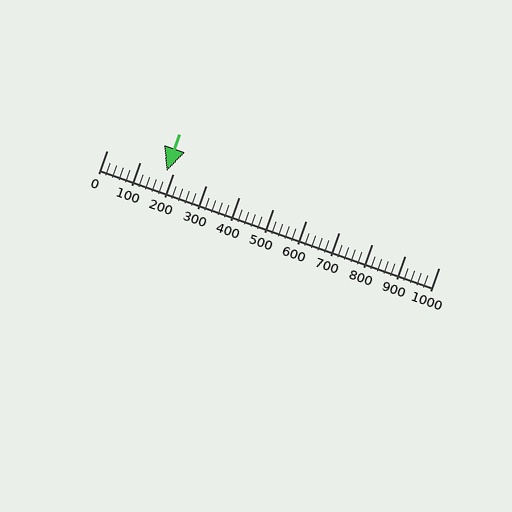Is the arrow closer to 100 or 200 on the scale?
The arrow is closer to 200.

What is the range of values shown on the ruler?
The ruler shows values from 0 to 1000.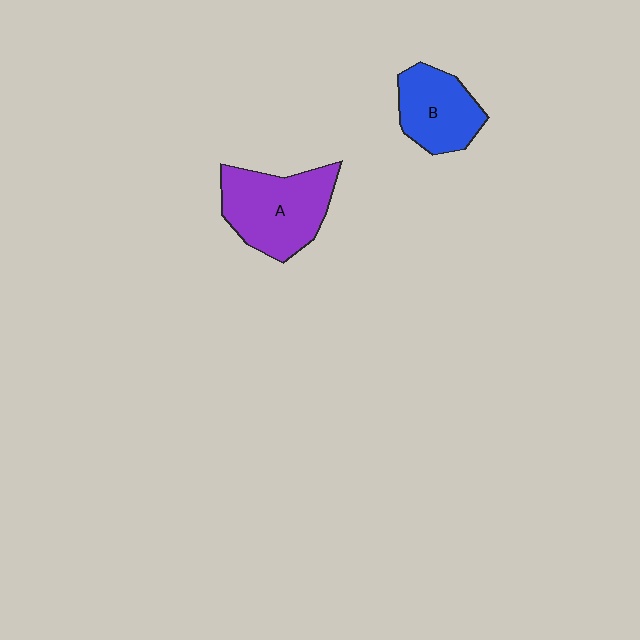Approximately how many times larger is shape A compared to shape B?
Approximately 1.4 times.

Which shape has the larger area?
Shape A (purple).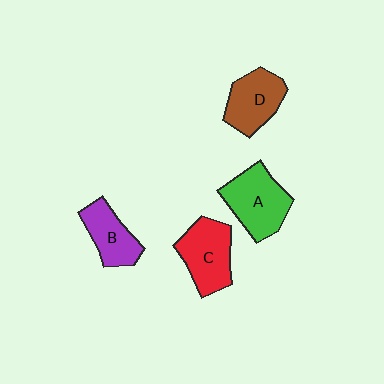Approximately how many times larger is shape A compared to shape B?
Approximately 1.4 times.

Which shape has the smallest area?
Shape B (purple).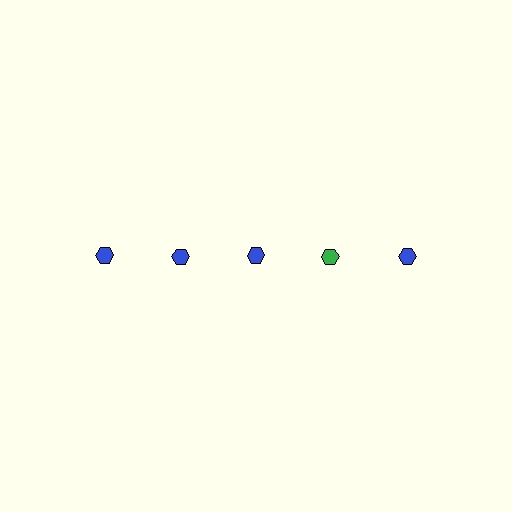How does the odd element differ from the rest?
It has a different color: green instead of blue.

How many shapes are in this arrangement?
There are 5 shapes arranged in a grid pattern.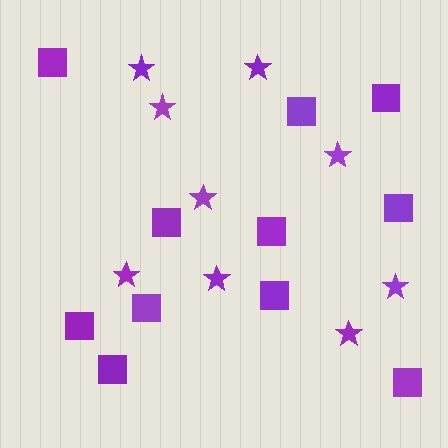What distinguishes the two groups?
There are 2 groups: one group of stars (9) and one group of squares (11).